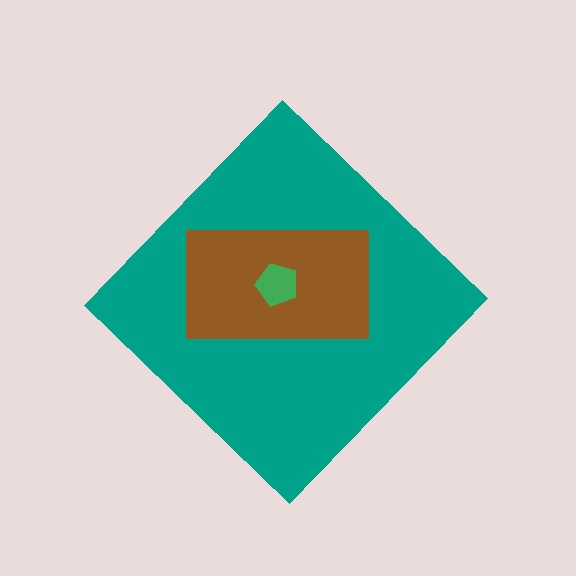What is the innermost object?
The green pentagon.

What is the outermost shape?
The teal diamond.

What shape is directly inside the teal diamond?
The brown rectangle.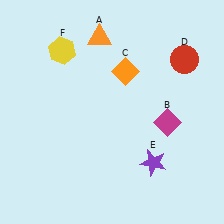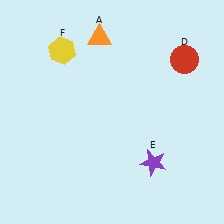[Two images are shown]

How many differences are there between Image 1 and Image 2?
There are 2 differences between the two images.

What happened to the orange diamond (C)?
The orange diamond (C) was removed in Image 2. It was in the top-right area of Image 1.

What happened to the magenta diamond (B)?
The magenta diamond (B) was removed in Image 2. It was in the bottom-right area of Image 1.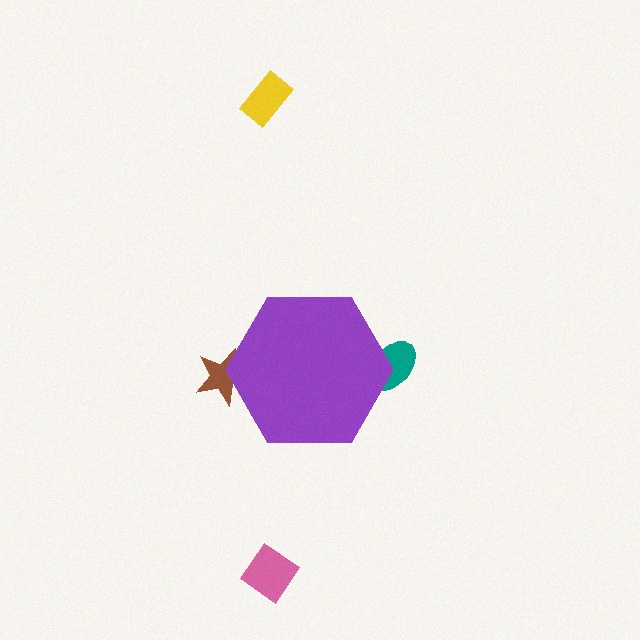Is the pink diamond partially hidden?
No, the pink diamond is fully visible.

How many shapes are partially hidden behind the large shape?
2 shapes are partially hidden.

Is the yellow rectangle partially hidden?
No, the yellow rectangle is fully visible.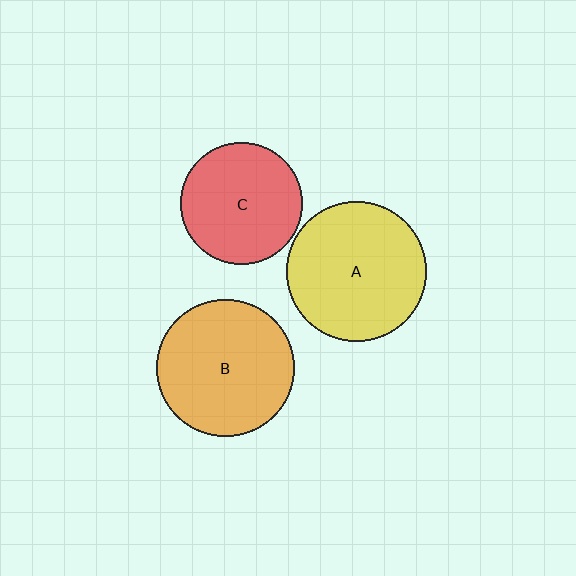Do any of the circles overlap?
No, none of the circles overlap.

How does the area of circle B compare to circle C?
Approximately 1.3 times.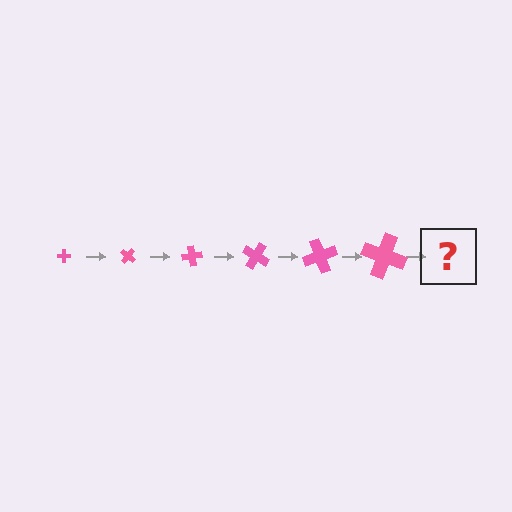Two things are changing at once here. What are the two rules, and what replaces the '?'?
The two rules are that the cross grows larger each step and it rotates 40 degrees each step. The '?' should be a cross, larger than the previous one and rotated 240 degrees from the start.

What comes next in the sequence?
The next element should be a cross, larger than the previous one and rotated 240 degrees from the start.